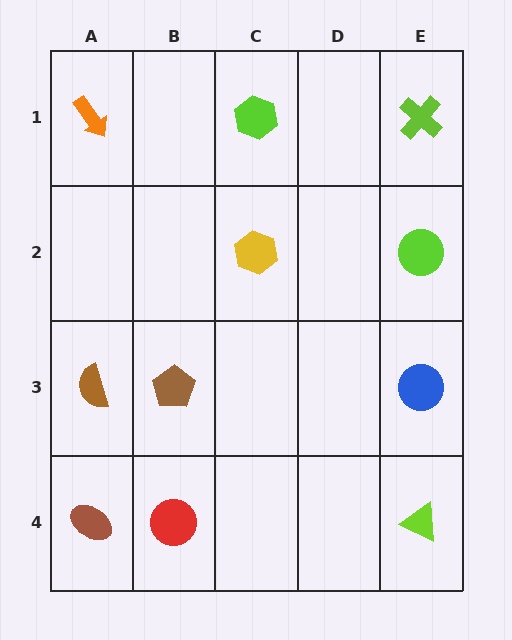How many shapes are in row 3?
3 shapes.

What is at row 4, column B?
A red circle.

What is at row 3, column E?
A blue circle.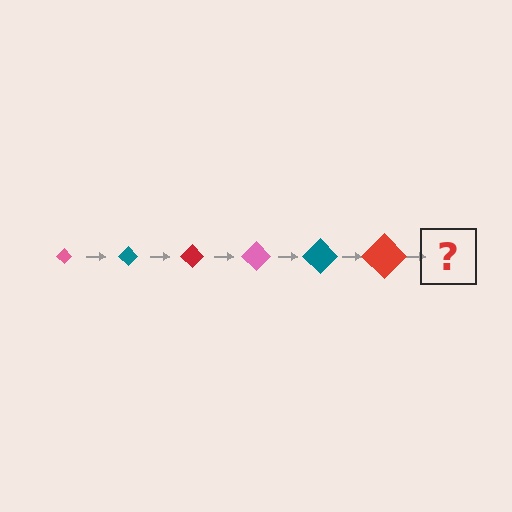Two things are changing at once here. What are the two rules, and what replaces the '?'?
The two rules are that the diamond grows larger each step and the color cycles through pink, teal, and red. The '?' should be a pink diamond, larger than the previous one.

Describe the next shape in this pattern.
It should be a pink diamond, larger than the previous one.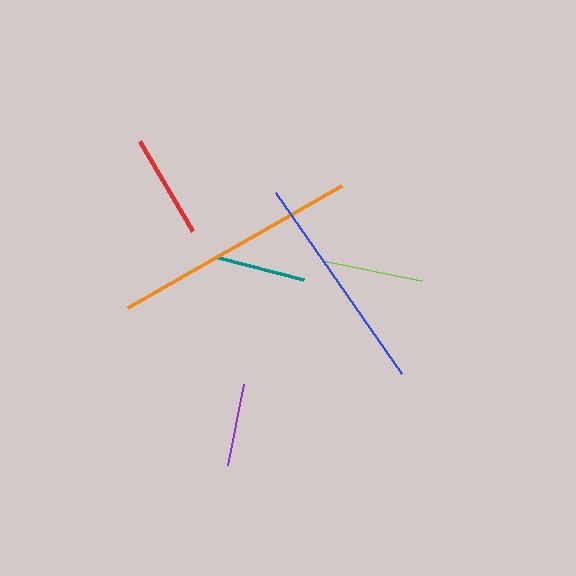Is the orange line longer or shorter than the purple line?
The orange line is longer than the purple line.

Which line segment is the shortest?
The purple line is the shortest at approximately 82 pixels.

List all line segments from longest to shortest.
From longest to shortest: orange, blue, red, lime, teal, purple.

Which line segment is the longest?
The orange line is the longest at approximately 246 pixels.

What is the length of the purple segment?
The purple segment is approximately 82 pixels long.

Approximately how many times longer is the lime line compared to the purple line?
The lime line is approximately 1.2 times the length of the purple line.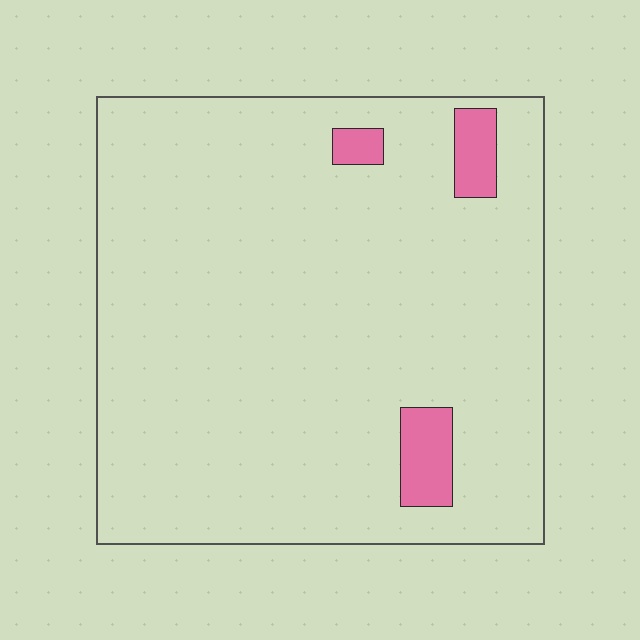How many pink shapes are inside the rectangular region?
3.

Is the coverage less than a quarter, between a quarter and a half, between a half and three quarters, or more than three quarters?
Less than a quarter.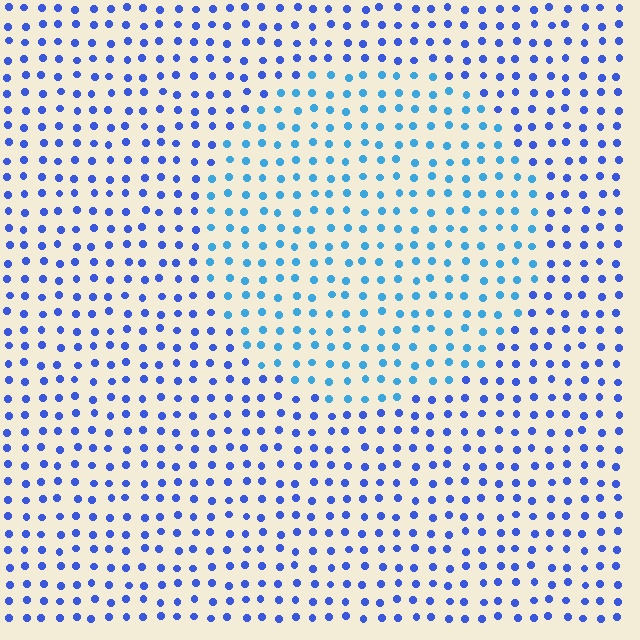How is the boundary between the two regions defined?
The boundary is defined purely by a slight shift in hue (about 30 degrees). Spacing, size, and orientation are identical on both sides.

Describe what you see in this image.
The image is filled with small blue elements in a uniform arrangement. A circle-shaped region is visible where the elements are tinted to a slightly different hue, forming a subtle color boundary.